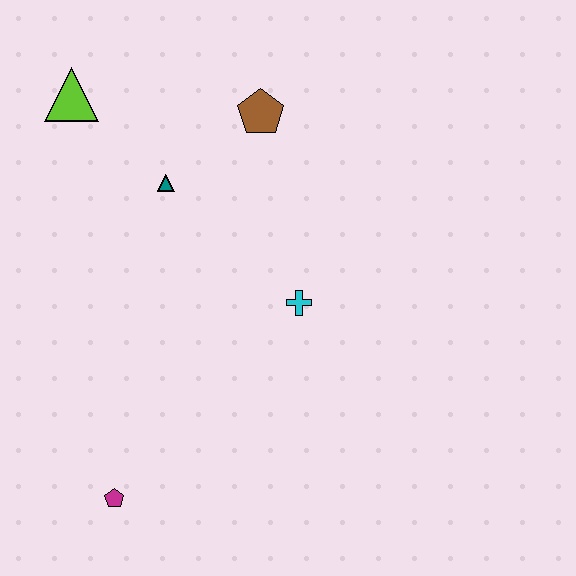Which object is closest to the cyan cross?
The teal triangle is closest to the cyan cross.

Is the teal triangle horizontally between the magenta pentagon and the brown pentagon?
Yes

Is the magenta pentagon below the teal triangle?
Yes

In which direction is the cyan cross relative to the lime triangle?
The cyan cross is to the right of the lime triangle.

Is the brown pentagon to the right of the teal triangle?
Yes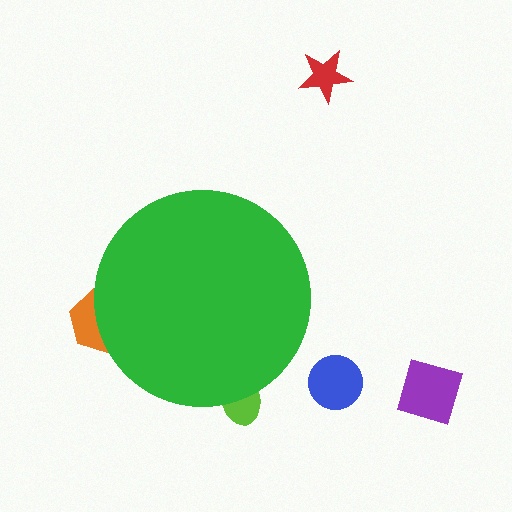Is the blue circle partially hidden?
No, the blue circle is fully visible.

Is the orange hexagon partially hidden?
Yes, the orange hexagon is partially hidden behind the green circle.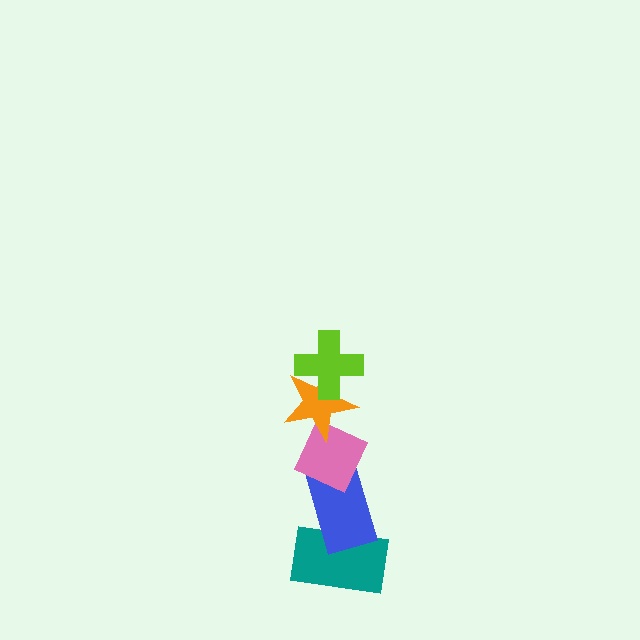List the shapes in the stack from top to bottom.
From top to bottom: the lime cross, the orange star, the pink diamond, the blue rectangle, the teal rectangle.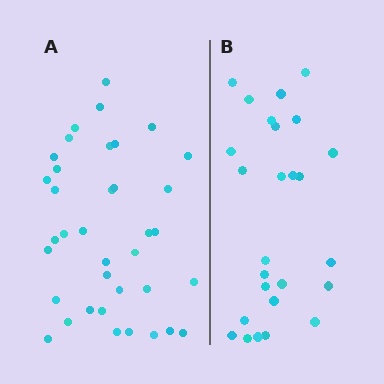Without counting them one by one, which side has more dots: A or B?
Region A (the left region) has more dots.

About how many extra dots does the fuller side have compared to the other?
Region A has roughly 12 or so more dots than region B.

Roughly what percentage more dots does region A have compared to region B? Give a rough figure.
About 40% more.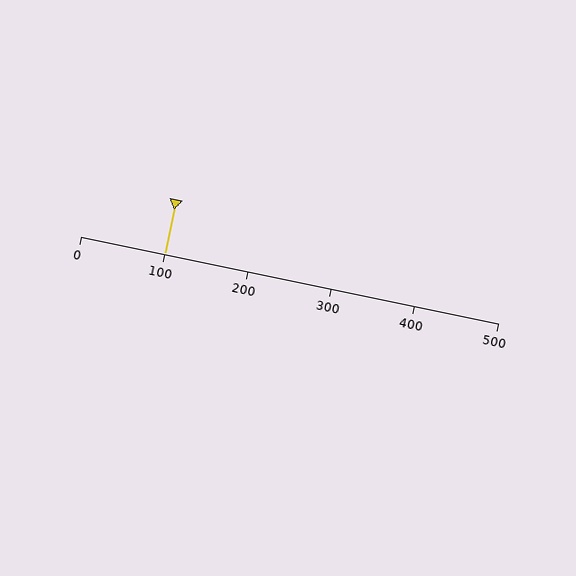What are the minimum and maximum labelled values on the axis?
The axis runs from 0 to 500.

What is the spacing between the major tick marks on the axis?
The major ticks are spaced 100 apart.